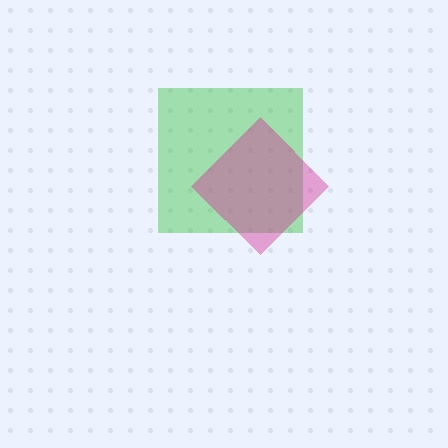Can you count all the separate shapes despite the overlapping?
Yes, there are 2 separate shapes.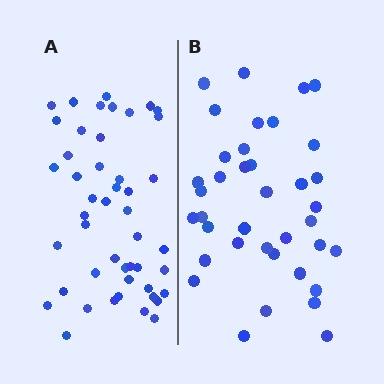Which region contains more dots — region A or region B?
Region A (the left region) has more dots.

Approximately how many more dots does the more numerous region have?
Region A has roughly 8 or so more dots than region B.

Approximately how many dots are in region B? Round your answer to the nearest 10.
About 40 dots. (The exact count is 38, which rounds to 40.)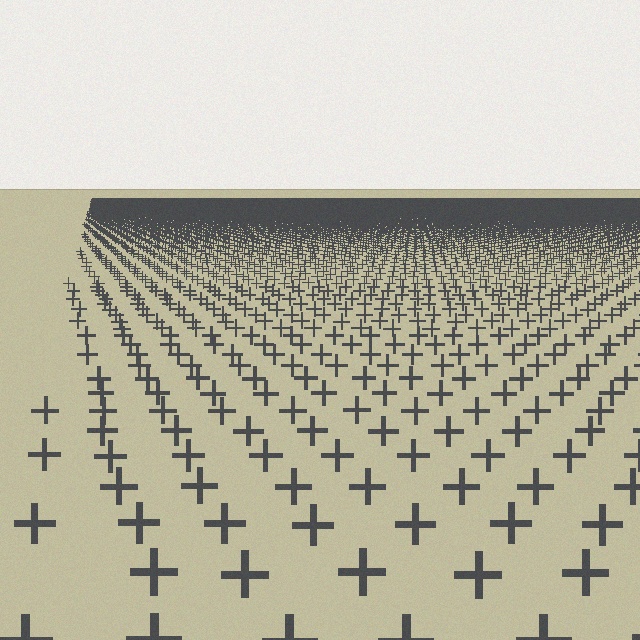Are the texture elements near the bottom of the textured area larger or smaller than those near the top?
Larger. Near the bottom, elements are closer to the viewer and appear at a bigger on-screen size.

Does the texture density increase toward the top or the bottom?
Density increases toward the top.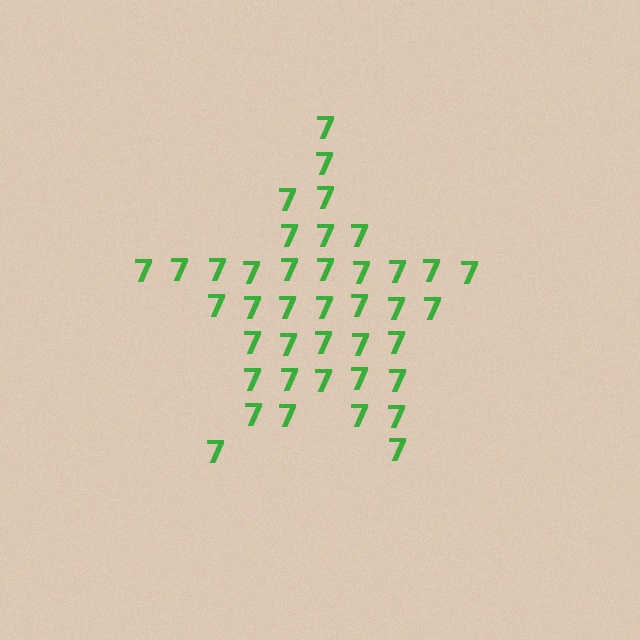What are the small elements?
The small elements are digit 7's.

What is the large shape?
The large shape is a star.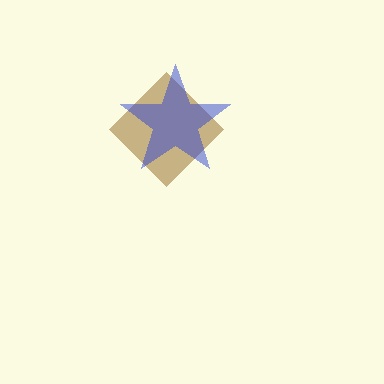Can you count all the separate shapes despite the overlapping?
Yes, there are 2 separate shapes.